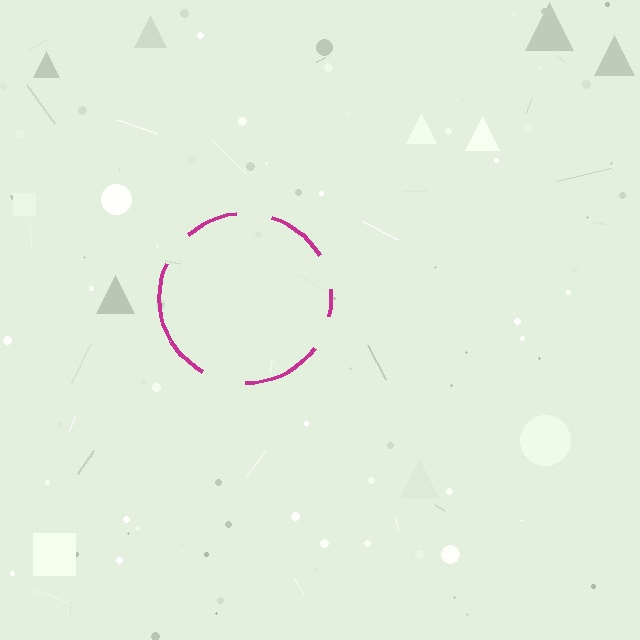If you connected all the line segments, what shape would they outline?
They would outline a circle.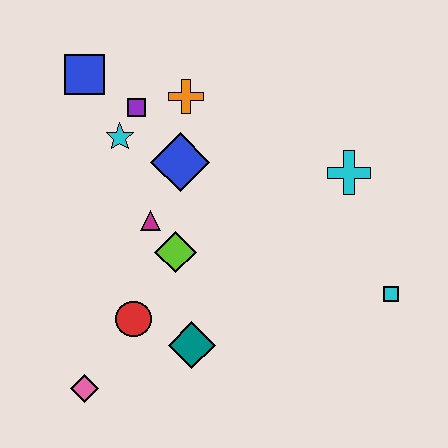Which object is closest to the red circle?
The teal diamond is closest to the red circle.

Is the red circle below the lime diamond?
Yes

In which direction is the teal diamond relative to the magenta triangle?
The teal diamond is below the magenta triangle.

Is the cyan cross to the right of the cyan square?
No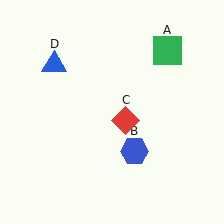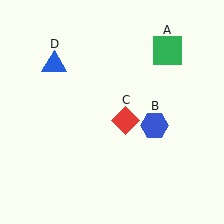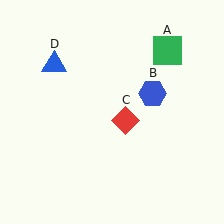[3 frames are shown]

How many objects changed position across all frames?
1 object changed position: blue hexagon (object B).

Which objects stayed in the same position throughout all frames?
Green square (object A) and red diamond (object C) and blue triangle (object D) remained stationary.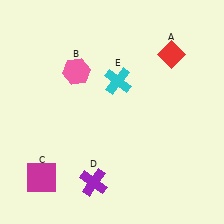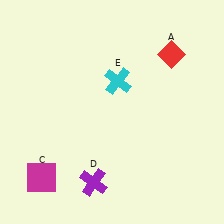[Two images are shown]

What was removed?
The pink hexagon (B) was removed in Image 2.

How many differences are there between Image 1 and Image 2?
There is 1 difference between the two images.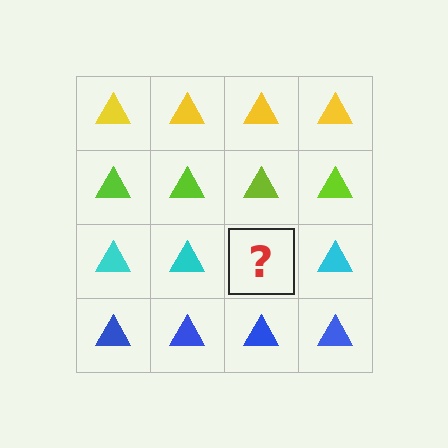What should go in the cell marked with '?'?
The missing cell should contain a cyan triangle.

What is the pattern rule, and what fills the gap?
The rule is that each row has a consistent color. The gap should be filled with a cyan triangle.